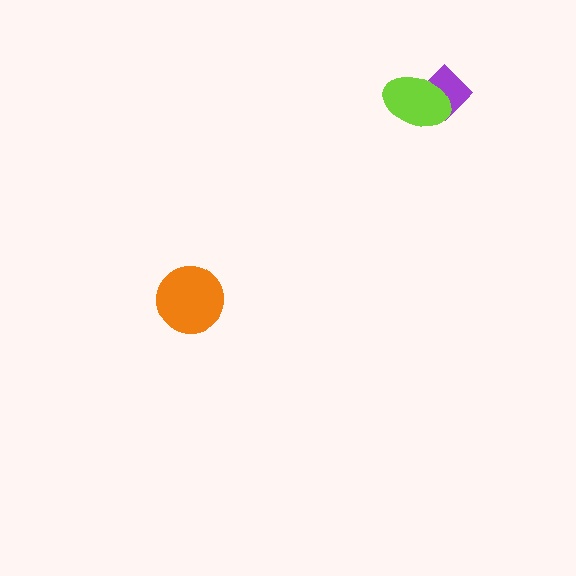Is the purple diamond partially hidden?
Yes, it is partially covered by another shape.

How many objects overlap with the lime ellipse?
1 object overlaps with the lime ellipse.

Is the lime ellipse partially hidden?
No, no other shape covers it.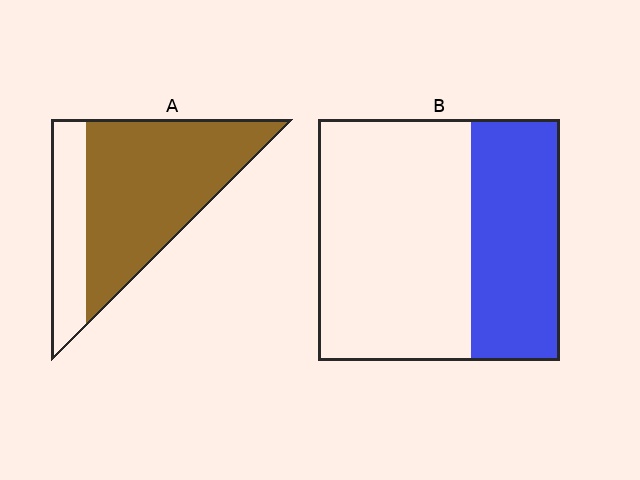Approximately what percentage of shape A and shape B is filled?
A is approximately 75% and B is approximately 35%.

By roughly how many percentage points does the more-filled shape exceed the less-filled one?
By roughly 35 percentage points (A over B).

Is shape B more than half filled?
No.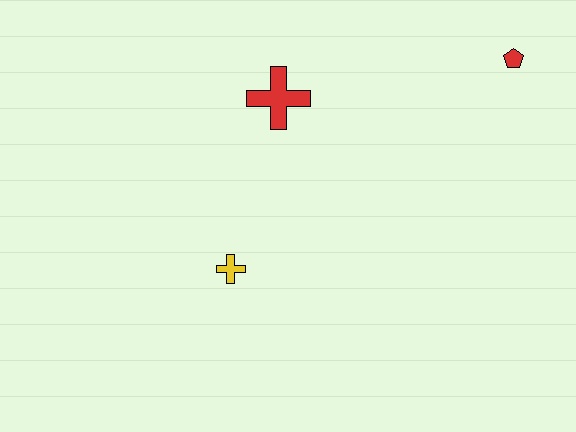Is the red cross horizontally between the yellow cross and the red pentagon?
Yes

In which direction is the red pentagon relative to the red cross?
The red pentagon is to the right of the red cross.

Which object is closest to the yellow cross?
The red cross is closest to the yellow cross.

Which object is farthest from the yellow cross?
The red pentagon is farthest from the yellow cross.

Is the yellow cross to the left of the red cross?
Yes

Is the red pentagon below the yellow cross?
No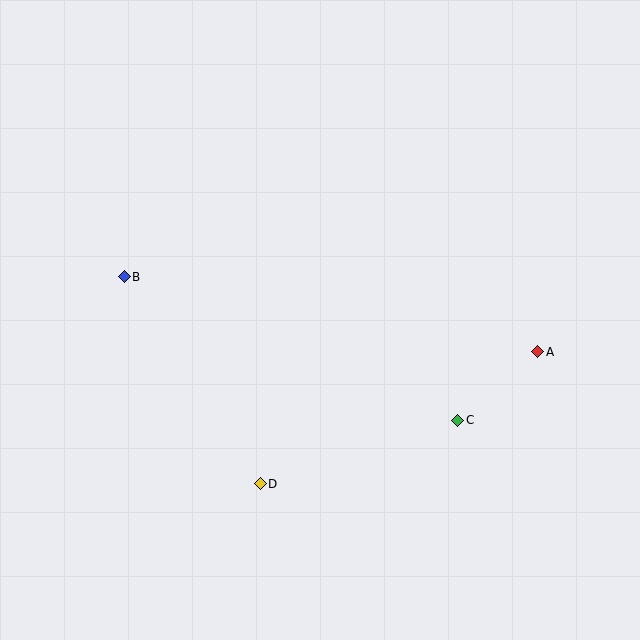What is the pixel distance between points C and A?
The distance between C and A is 105 pixels.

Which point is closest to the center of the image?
Point C at (458, 420) is closest to the center.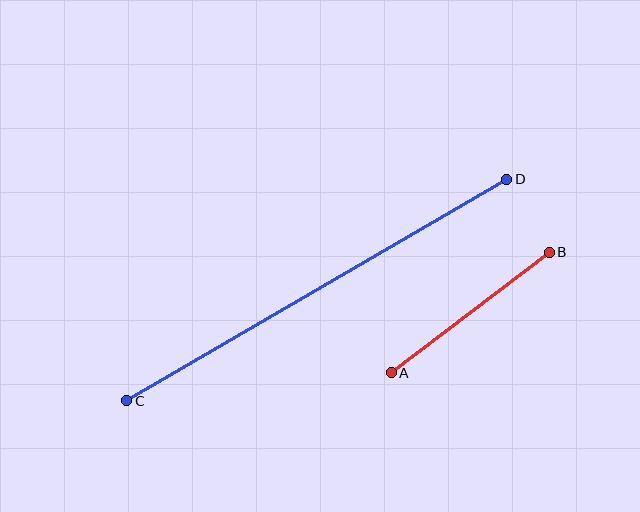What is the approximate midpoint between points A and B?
The midpoint is at approximately (470, 313) pixels.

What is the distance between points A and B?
The distance is approximately 199 pixels.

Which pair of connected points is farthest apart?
Points C and D are farthest apart.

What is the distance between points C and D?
The distance is approximately 440 pixels.